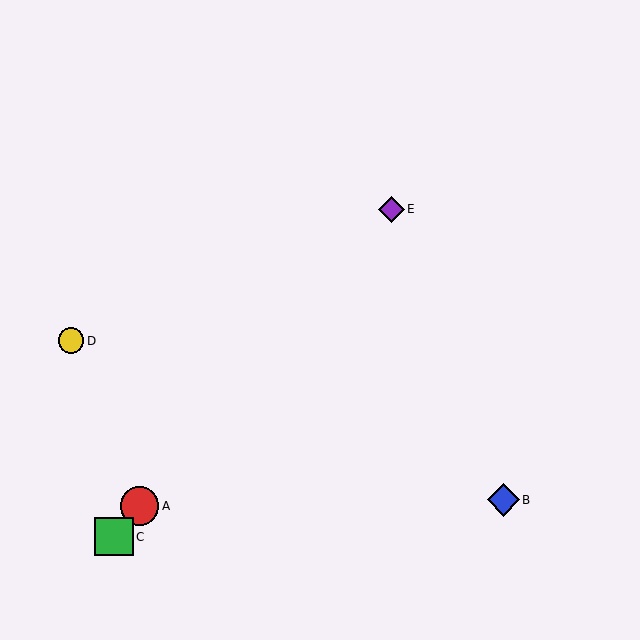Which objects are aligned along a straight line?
Objects A, C, E are aligned along a straight line.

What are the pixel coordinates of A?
Object A is at (140, 506).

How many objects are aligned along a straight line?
3 objects (A, C, E) are aligned along a straight line.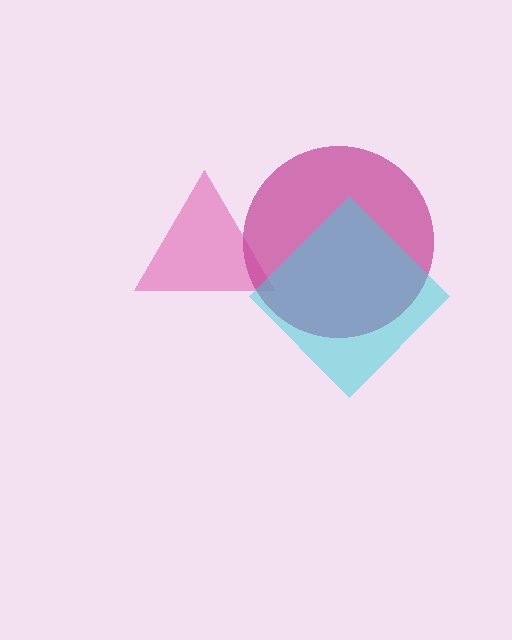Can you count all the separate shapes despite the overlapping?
Yes, there are 3 separate shapes.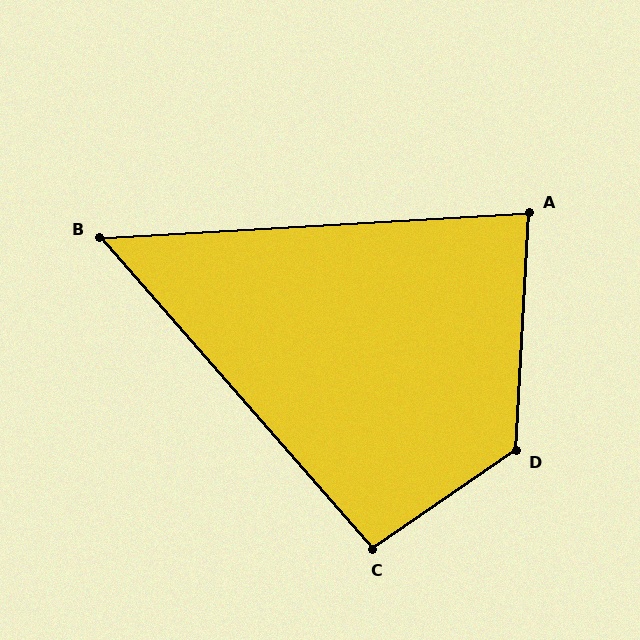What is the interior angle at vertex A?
Approximately 83 degrees (acute).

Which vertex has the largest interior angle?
D, at approximately 128 degrees.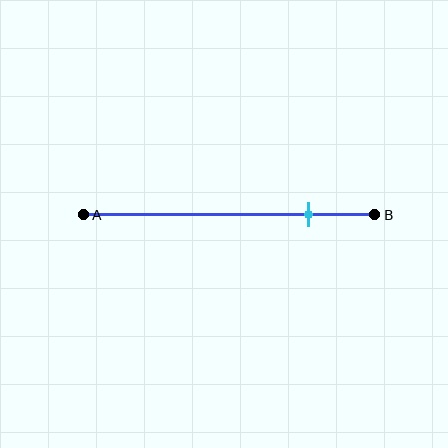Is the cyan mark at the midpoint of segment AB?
No, the mark is at about 75% from A, not at the 50% midpoint.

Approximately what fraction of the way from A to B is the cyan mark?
The cyan mark is approximately 75% of the way from A to B.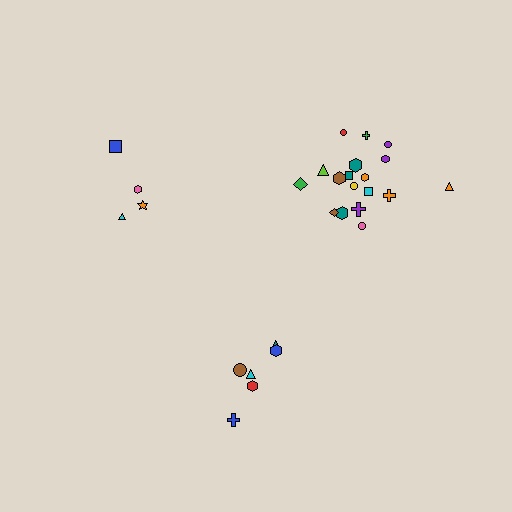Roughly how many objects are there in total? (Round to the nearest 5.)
Roughly 30 objects in total.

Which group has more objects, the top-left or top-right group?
The top-right group.